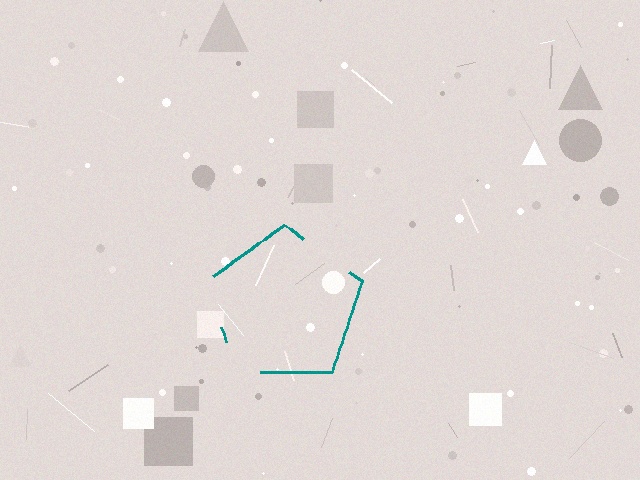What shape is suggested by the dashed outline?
The dashed outline suggests a pentagon.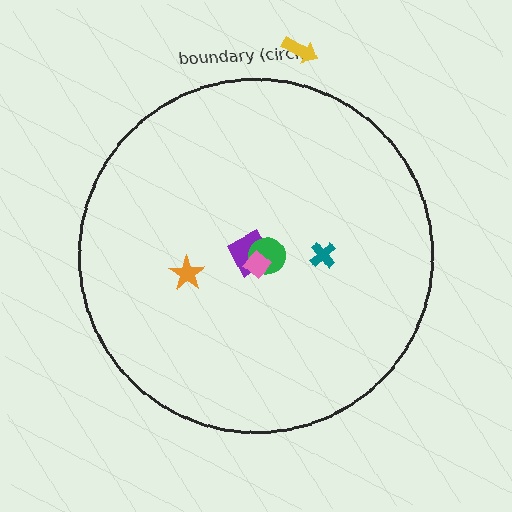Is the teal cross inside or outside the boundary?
Inside.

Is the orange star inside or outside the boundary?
Inside.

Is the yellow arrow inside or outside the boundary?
Outside.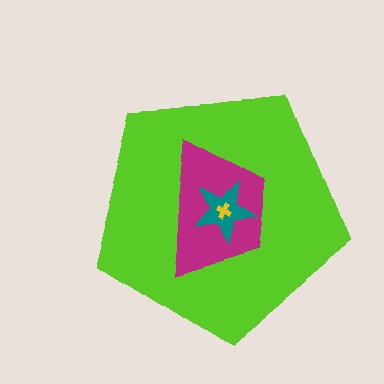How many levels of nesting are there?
4.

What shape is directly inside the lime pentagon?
The magenta trapezoid.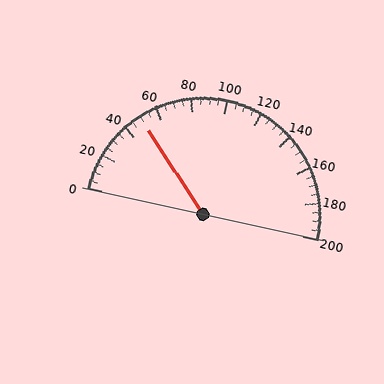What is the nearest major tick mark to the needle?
The nearest major tick mark is 40.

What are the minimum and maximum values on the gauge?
The gauge ranges from 0 to 200.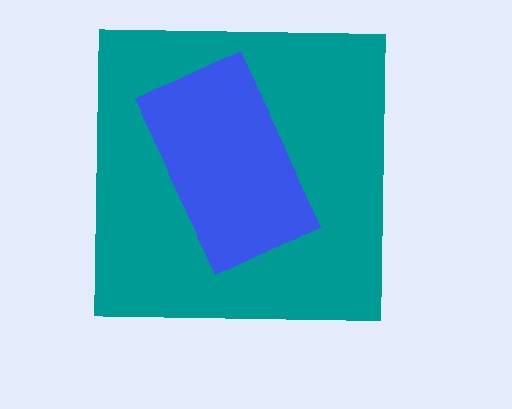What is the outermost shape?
The teal square.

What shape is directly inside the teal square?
The blue rectangle.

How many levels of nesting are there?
2.